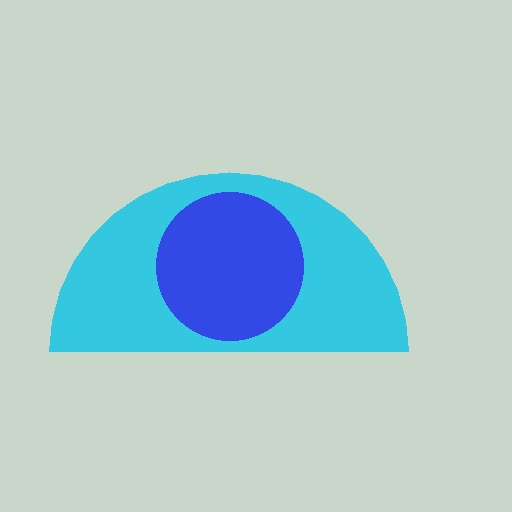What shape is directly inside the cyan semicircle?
The blue circle.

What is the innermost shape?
The blue circle.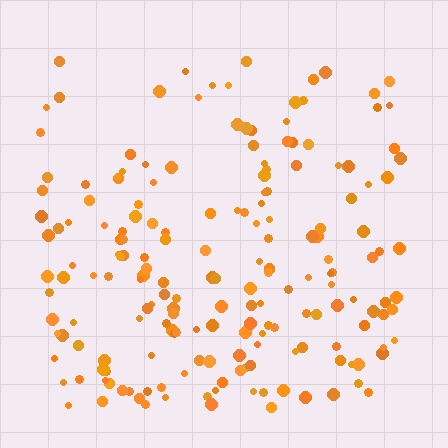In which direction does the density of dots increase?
From top to bottom, with the bottom side densest.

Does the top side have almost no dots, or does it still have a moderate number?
Still a moderate number, just noticeably fewer than the bottom.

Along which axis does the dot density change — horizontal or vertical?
Vertical.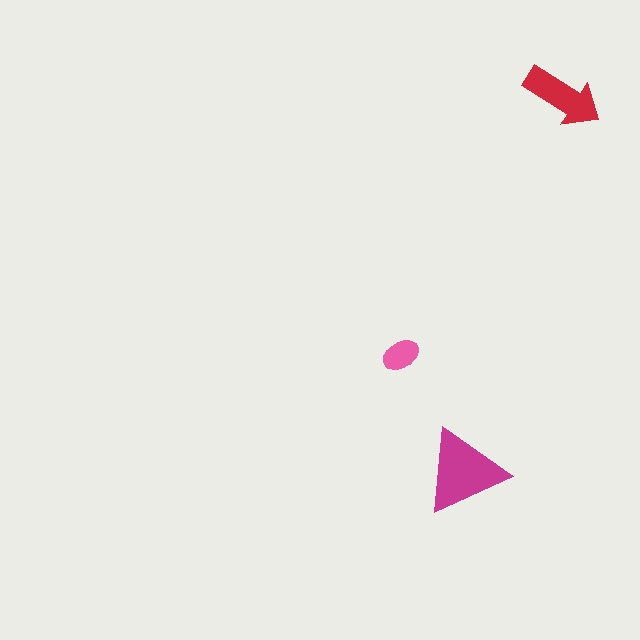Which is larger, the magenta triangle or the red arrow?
The magenta triangle.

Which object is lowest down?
The magenta triangle is bottommost.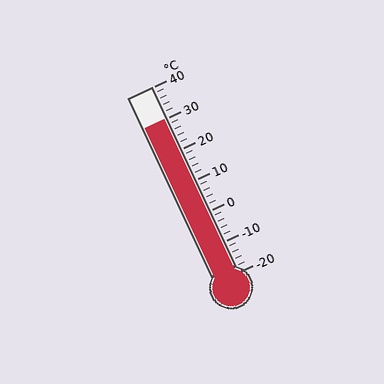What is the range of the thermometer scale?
The thermometer scale ranges from -20°C to 40°C.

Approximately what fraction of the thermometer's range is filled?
The thermometer is filled to approximately 85% of its range.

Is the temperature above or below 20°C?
The temperature is above 20°C.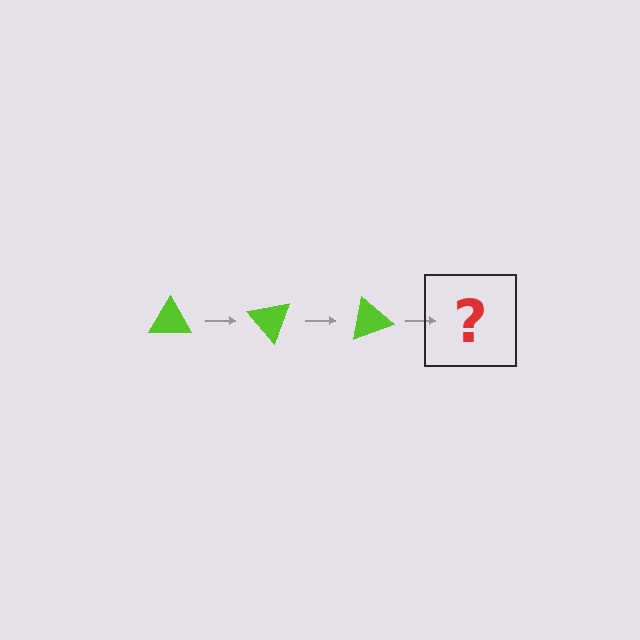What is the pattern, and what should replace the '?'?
The pattern is that the triangle rotates 50 degrees each step. The '?' should be a lime triangle rotated 150 degrees.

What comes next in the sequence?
The next element should be a lime triangle rotated 150 degrees.